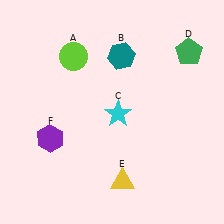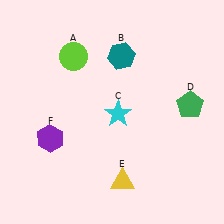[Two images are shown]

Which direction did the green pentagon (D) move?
The green pentagon (D) moved down.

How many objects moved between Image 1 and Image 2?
1 object moved between the two images.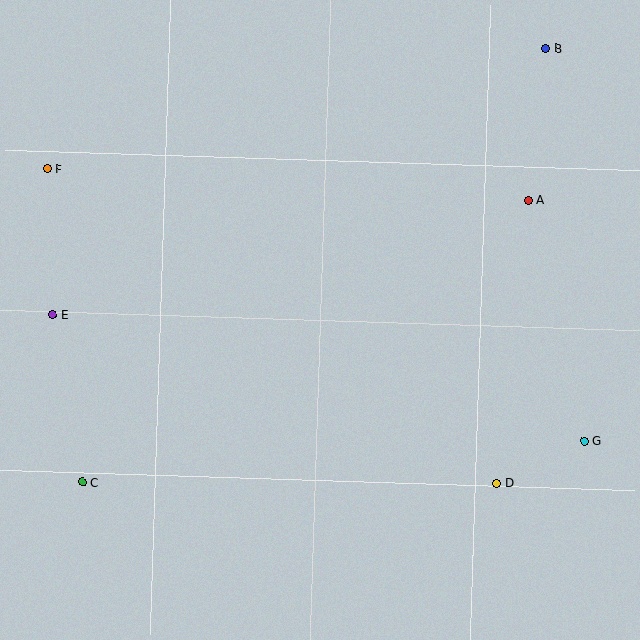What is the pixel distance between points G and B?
The distance between G and B is 394 pixels.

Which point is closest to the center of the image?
Point D at (497, 483) is closest to the center.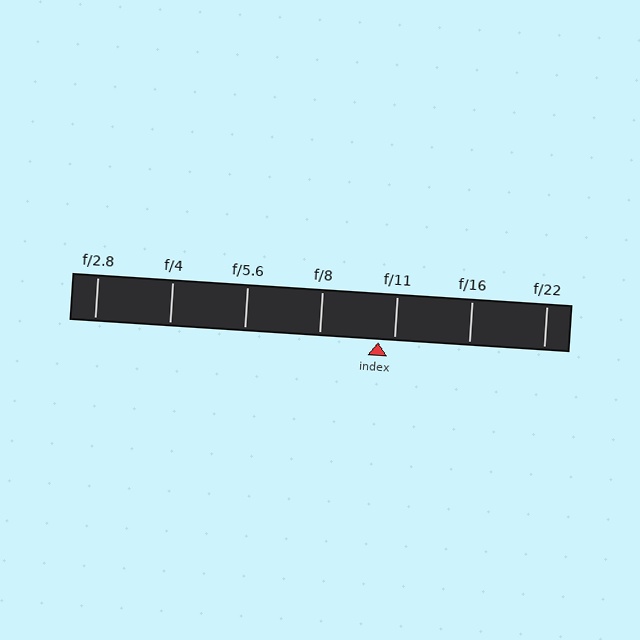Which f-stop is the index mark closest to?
The index mark is closest to f/11.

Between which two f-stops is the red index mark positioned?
The index mark is between f/8 and f/11.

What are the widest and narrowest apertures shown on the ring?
The widest aperture shown is f/2.8 and the narrowest is f/22.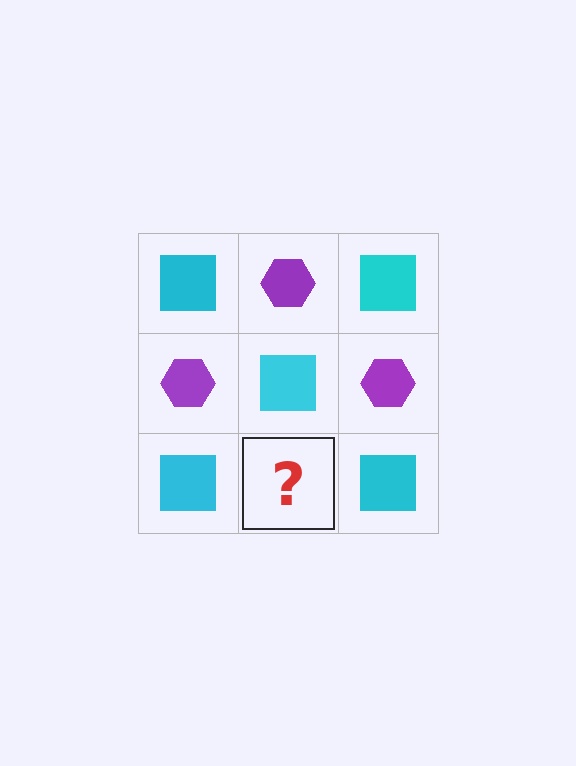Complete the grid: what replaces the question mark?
The question mark should be replaced with a purple hexagon.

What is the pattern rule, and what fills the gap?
The rule is that it alternates cyan square and purple hexagon in a checkerboard pattern. The gap should be filled with a purple hexagon.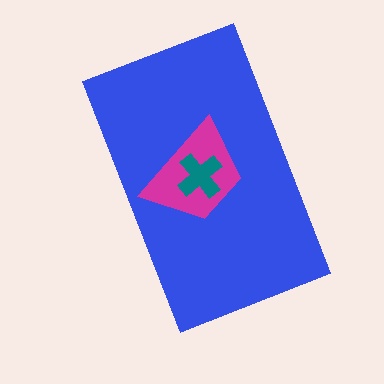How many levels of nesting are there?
3.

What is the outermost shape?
The blue rectangle.